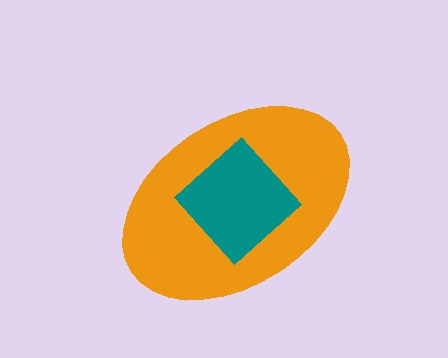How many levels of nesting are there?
2.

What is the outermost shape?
The orange ellipse.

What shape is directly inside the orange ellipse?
The teal diamond.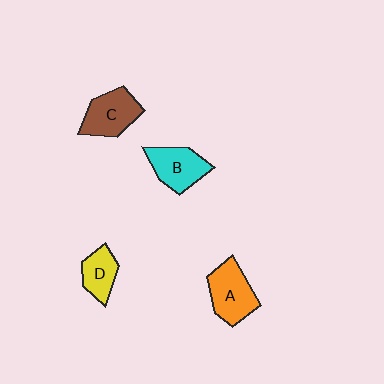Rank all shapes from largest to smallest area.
From largest to smallest: A (orange), C (brown), B (cyan), D (yellow).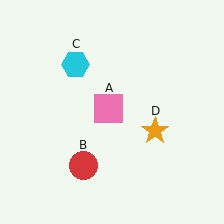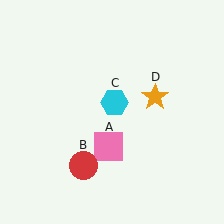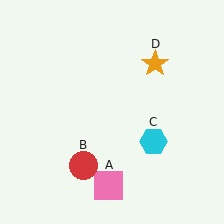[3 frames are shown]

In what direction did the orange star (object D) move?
The orange star (object D) moved up.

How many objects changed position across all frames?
3 objects changed position: pink square (object A), cyan hexagon (object C), orange star (object D).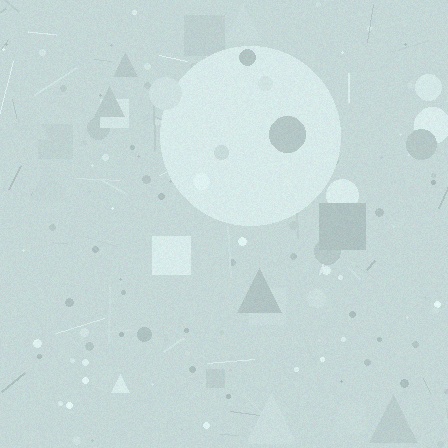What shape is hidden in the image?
A circle is hidden in the image.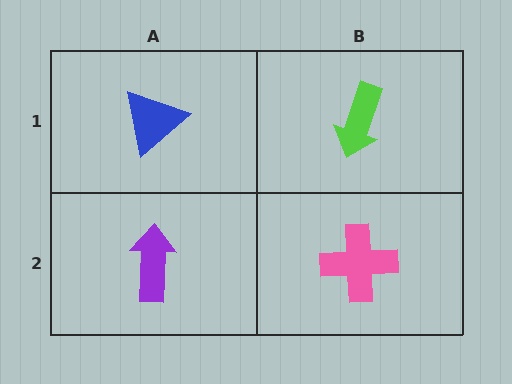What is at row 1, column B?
A lime arrow.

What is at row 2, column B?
A pink cross.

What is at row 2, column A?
A purple arrow.